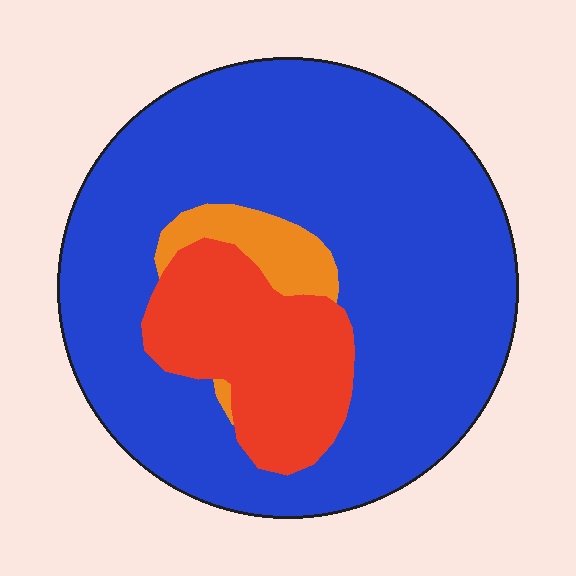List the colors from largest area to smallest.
From largest to smallest: blue, red, orange.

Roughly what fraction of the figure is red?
Red covers about 20% of the figure.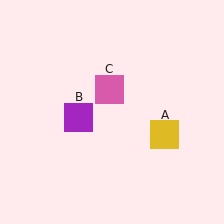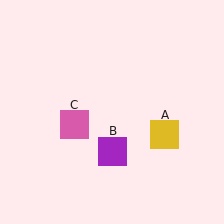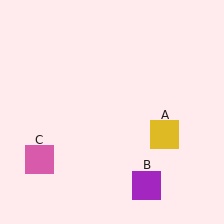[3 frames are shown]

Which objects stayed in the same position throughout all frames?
Yellow square (object A) remained stationary.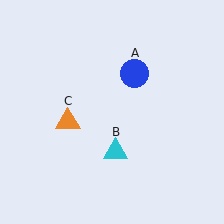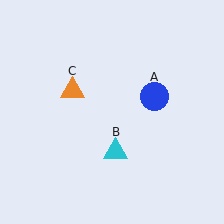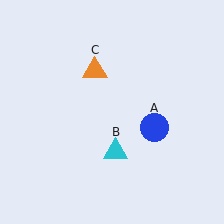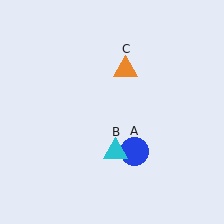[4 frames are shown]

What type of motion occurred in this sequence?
The blue circle (object A), orange triangle (object C) rotated clockwise around the center of the scene.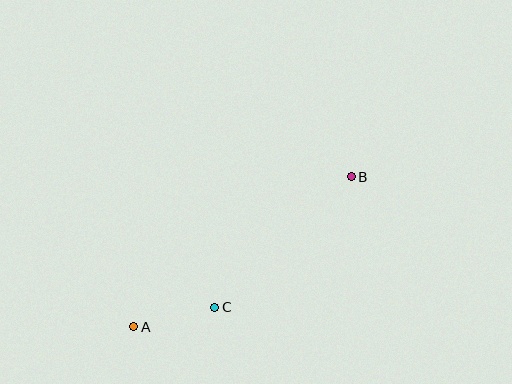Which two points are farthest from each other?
Points A and B are farthest from each other.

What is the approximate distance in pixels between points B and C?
The distance between B and C is approximately 189 pixels.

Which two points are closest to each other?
Points A and C are closest to each other.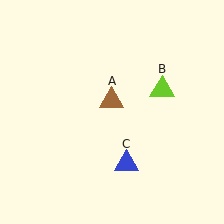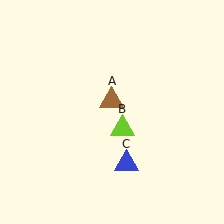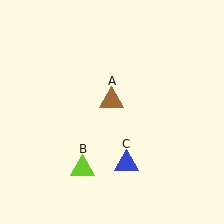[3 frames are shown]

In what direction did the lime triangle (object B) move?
The lime triangle (object B) moved down and to the left.